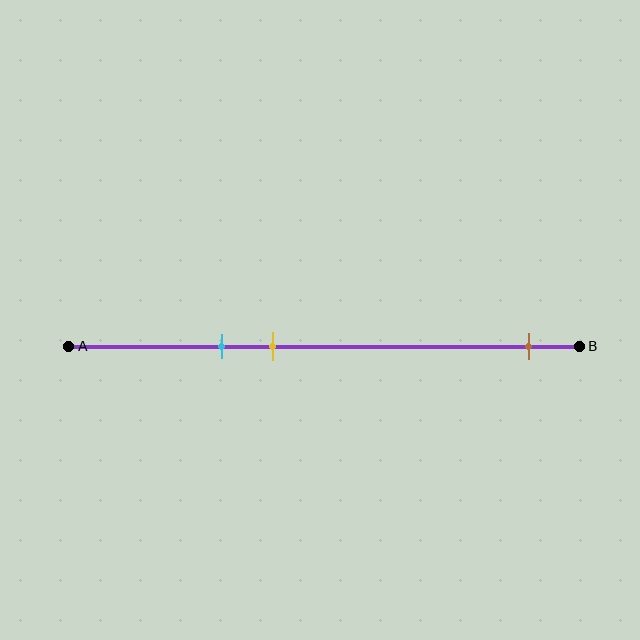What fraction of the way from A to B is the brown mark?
The brown mark is approximately 90% (0.9) of the way from A to B.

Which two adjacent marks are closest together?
The cyan and yellow marks are the closest adjacent pair.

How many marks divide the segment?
There are 3 marks dividing the segment.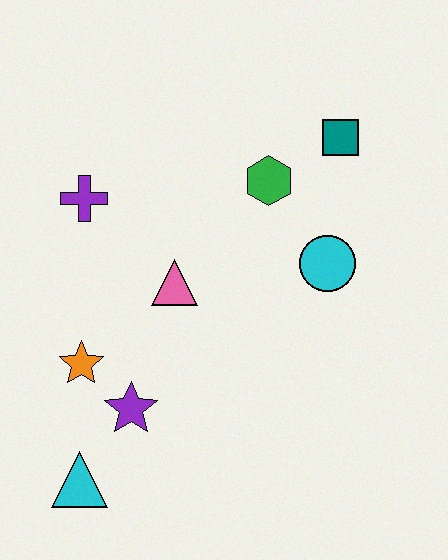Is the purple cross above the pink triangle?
Yes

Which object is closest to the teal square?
The green hexagon is closest to the teal square.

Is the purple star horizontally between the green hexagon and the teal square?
No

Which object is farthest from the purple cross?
The cyan triangle is farthest from the purple cross.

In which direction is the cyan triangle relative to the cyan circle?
The cyan triangle is to the left of the cyan circle.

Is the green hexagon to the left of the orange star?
No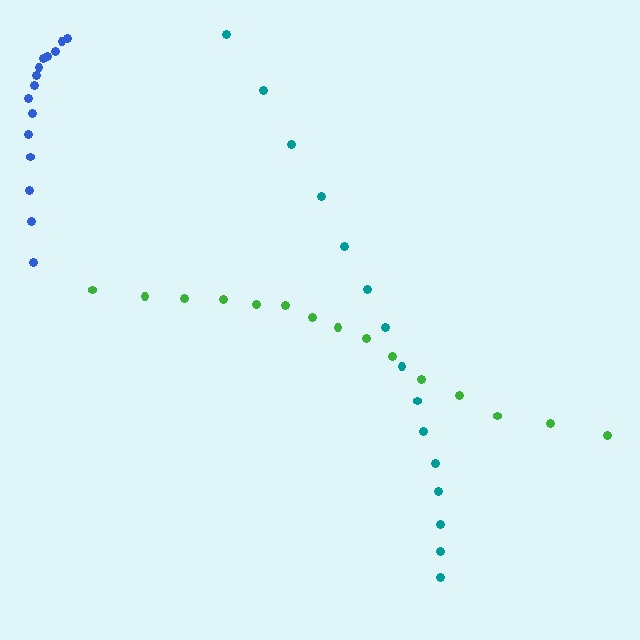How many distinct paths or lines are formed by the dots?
There are 3 distinct paths.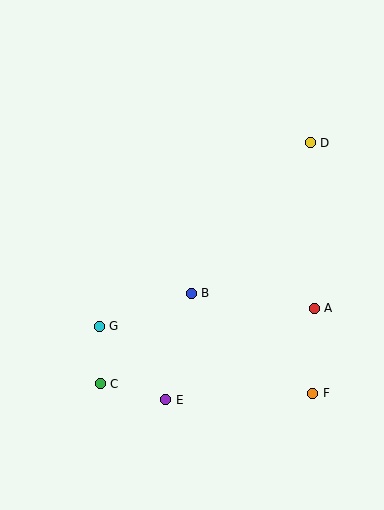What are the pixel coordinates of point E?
Point E is at (166, 400).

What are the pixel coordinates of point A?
Point A is at (314, 308).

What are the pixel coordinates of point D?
Point D is at (310, 143).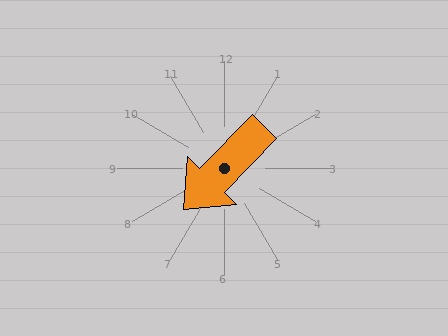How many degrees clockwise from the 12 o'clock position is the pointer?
Approximately 224 degrees.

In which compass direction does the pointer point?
Southwest.